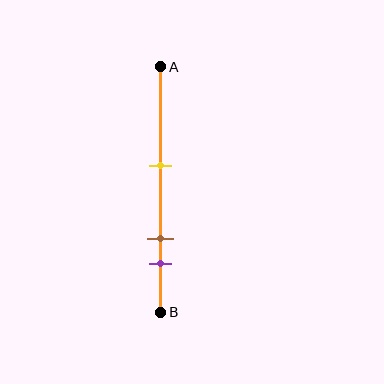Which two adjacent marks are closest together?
The brown and purple marks are the closest adjacent pair.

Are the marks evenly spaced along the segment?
No, the marks are not evenly spaced.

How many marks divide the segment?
There are 3 marks dividing the segment.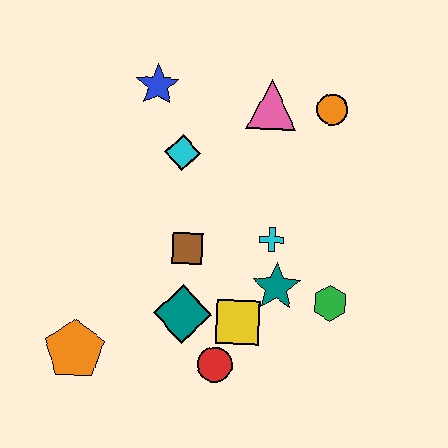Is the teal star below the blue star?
Yes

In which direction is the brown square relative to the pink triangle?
The brown square is below the pink triangle.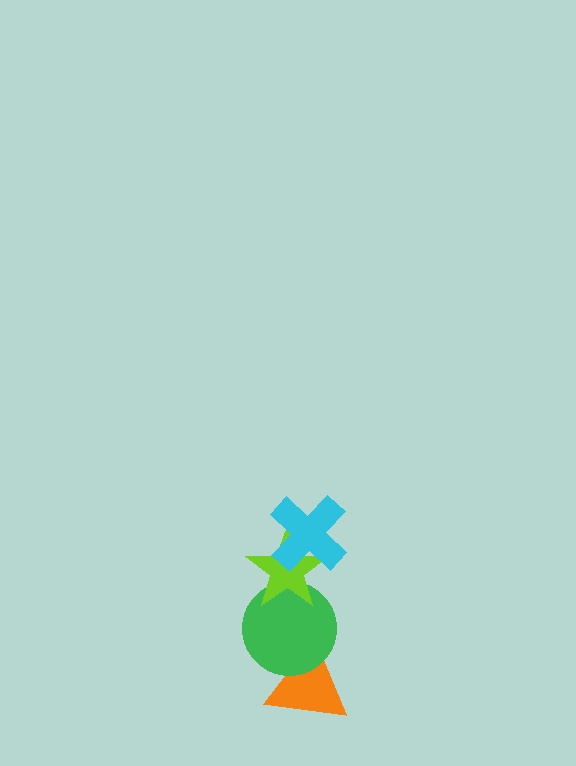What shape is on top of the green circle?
The lime star is on top of the green circle.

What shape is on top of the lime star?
The cyan cross is on top of the lime star.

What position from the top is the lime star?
The lime star is 2nd from the top.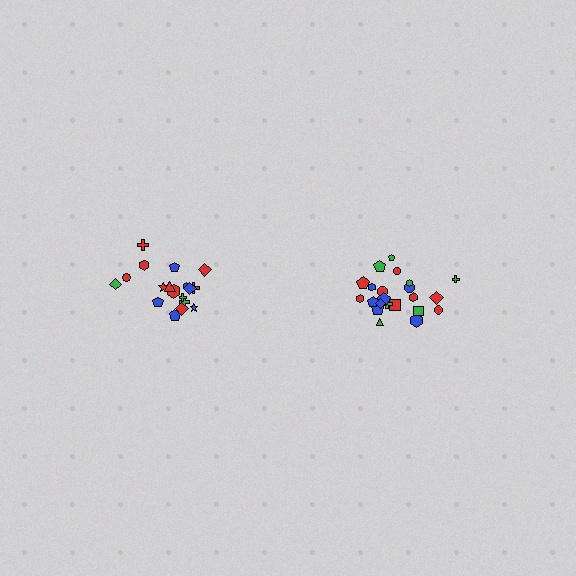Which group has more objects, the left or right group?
The right group.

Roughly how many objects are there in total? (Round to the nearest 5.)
Roughly 40 objects in total.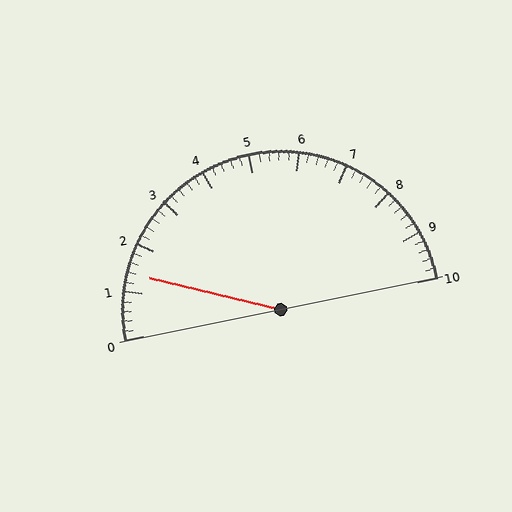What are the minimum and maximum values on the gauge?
The gauge ranges from 0 to 10.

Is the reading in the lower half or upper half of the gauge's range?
The reading is in the lower half of the range (0 to 10).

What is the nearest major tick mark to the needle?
The nearest major tick mark is 1.